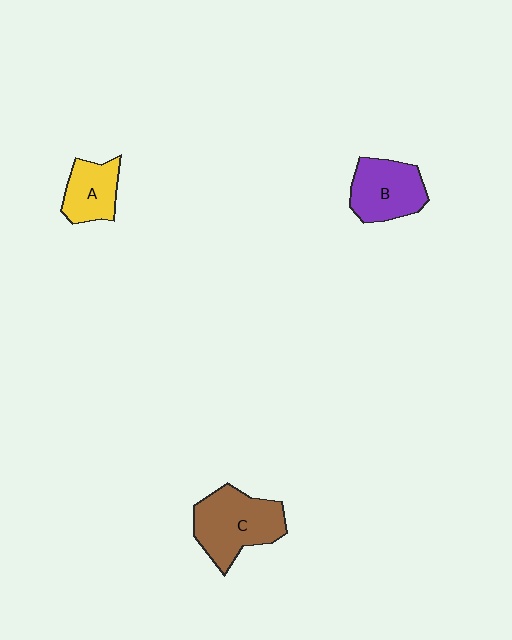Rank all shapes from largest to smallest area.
From largest to smallest: C (brown), B (purple), A (yellow).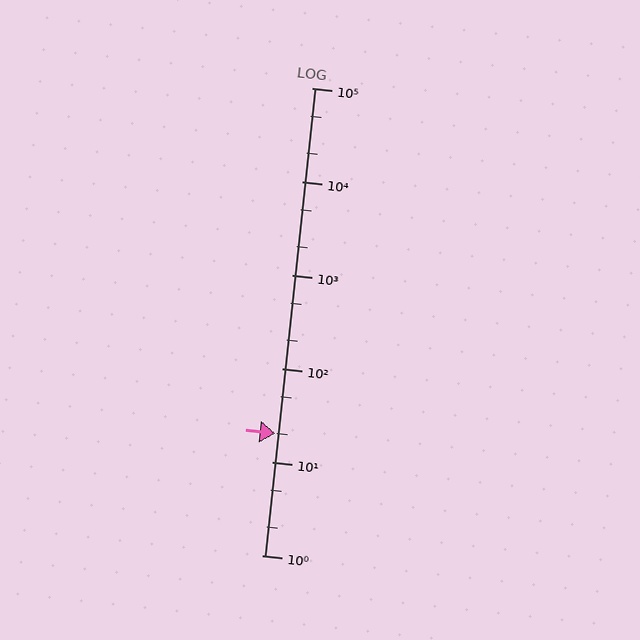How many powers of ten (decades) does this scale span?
The scale spans 5 decades, from 1 to 100000.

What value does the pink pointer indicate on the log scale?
The pointer indicates approximately 20.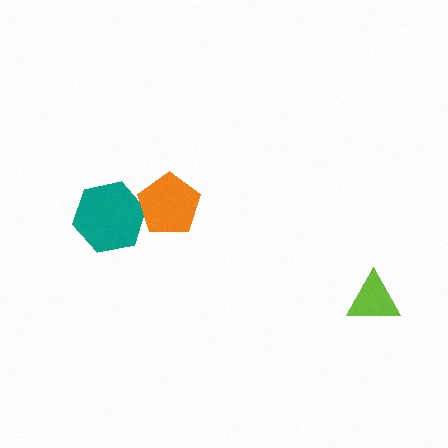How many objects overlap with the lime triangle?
0 objects overlap with the lime triangle.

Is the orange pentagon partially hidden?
No, no other shape covers it.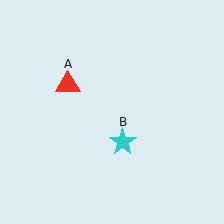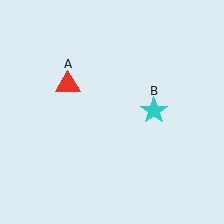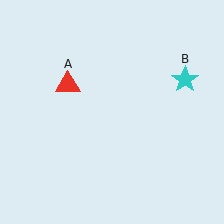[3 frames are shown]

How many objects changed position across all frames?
1 object changed position: cyan star (object B).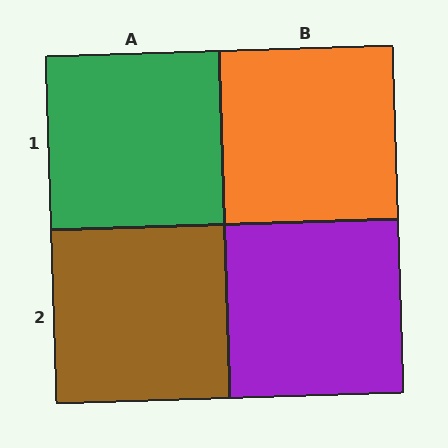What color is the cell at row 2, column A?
Brown.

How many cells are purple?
1 cell is purple.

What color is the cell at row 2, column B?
Purple.